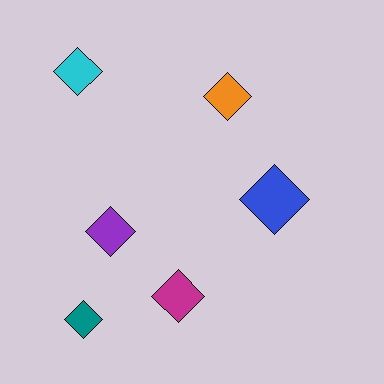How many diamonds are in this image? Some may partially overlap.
There are 6 diamonds.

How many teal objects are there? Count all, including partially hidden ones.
There is 1 teal object.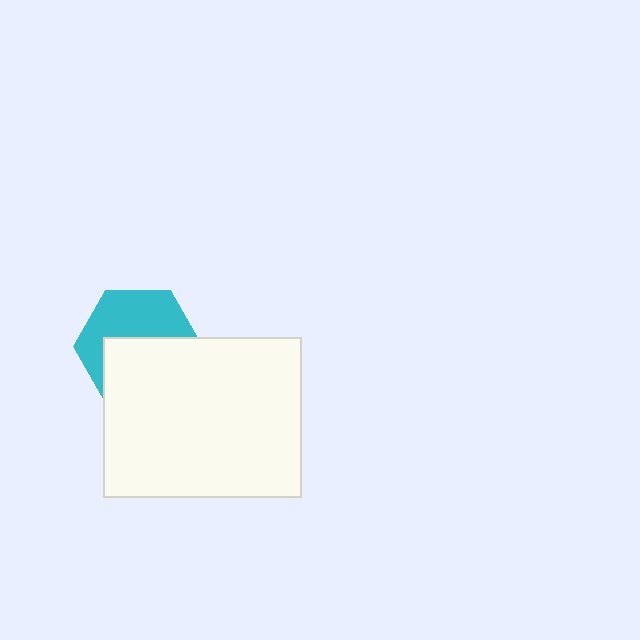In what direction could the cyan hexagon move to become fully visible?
The cyan hexagon could move up. That would shift it out from behind the white rectangle entirely.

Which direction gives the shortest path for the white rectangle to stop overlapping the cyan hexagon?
Moving down gives the shortest separation.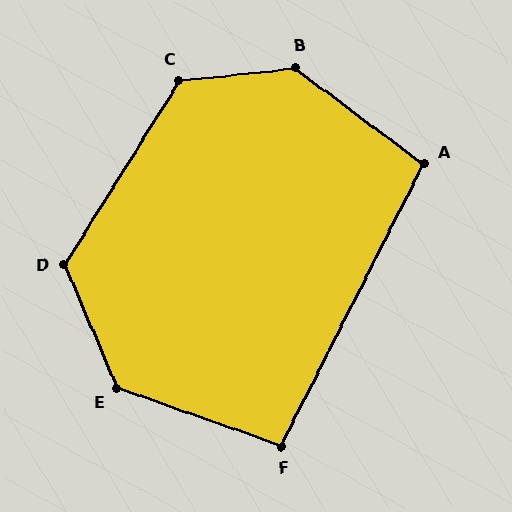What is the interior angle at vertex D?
Approximately 125 degrees (obtuse).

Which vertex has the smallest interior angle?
F, at approximately 97 degrees.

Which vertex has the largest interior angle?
B, at approximately 137 degrees.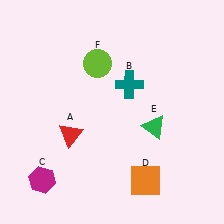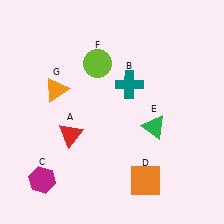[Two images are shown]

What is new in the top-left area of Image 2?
An orange triangle (G) was added in the top-left area of Image 2.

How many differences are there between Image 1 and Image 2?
There is 1 difference between the two images.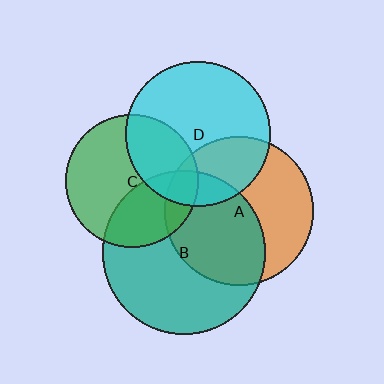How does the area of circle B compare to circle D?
Approximately 1.3 times.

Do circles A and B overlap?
Yes.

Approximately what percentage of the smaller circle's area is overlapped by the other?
Approximately 50%.